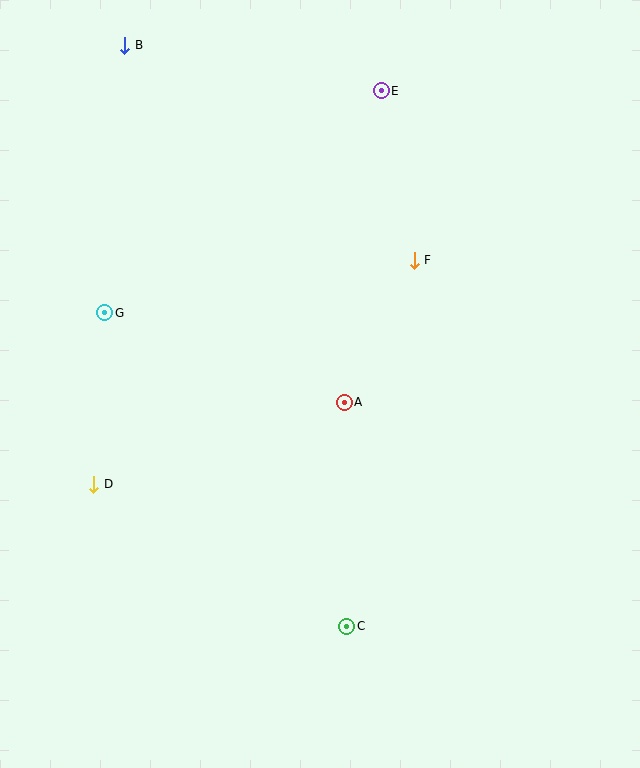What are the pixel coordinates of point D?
Point D is at (94, 484).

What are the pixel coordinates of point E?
Point E is at (381, 91).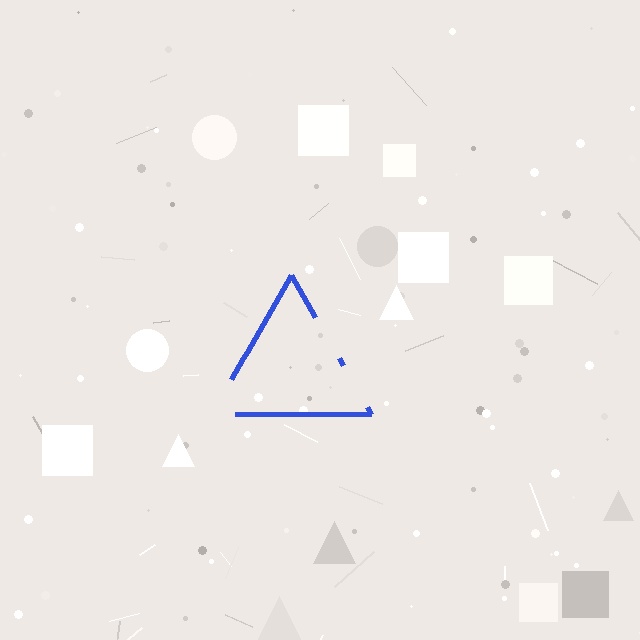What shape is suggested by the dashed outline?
The dashed outline suggests a triangle.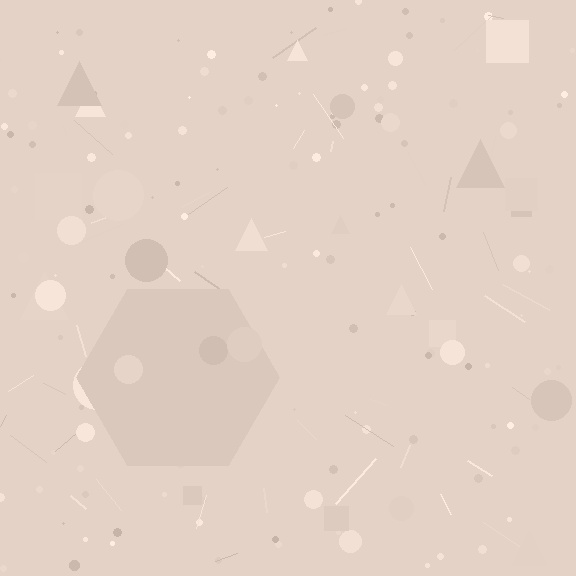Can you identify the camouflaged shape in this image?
The camouflaged shape is a hexagon.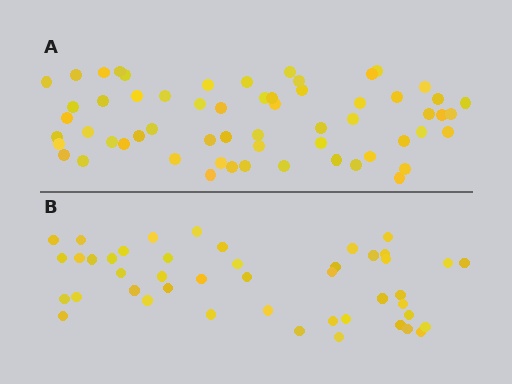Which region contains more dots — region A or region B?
Region A (the top region) has more dots.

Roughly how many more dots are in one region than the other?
Region A has approximately 15 more dots than region B.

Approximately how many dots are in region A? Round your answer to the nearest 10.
About 60 dots.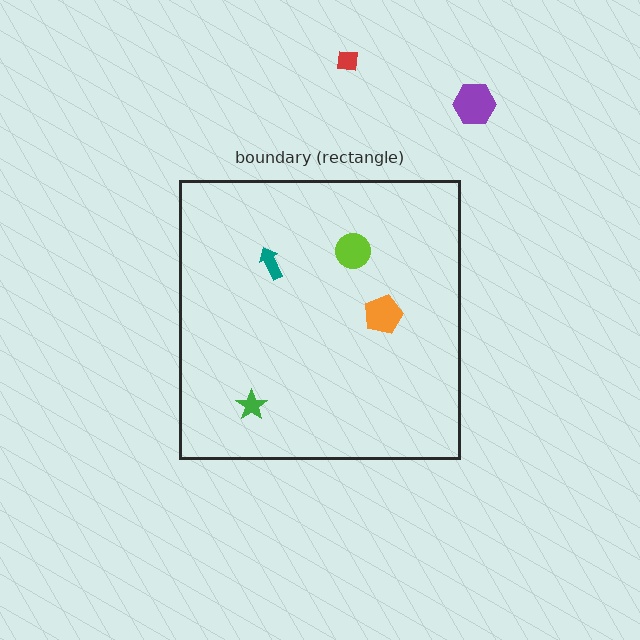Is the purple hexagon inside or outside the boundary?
Outside.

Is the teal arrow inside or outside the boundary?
Inside.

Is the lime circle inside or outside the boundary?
Inside.